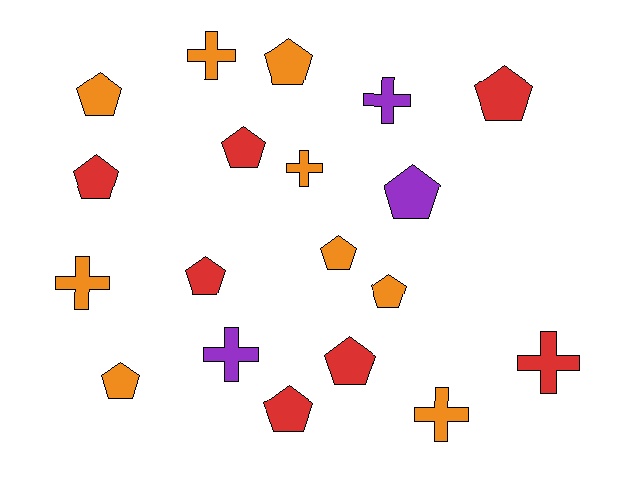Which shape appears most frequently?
Pentagon, with 12 objects.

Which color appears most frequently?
Orange, with 9 objects.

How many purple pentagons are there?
There is 1 purple pentagon.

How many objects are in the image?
There are 19 objects.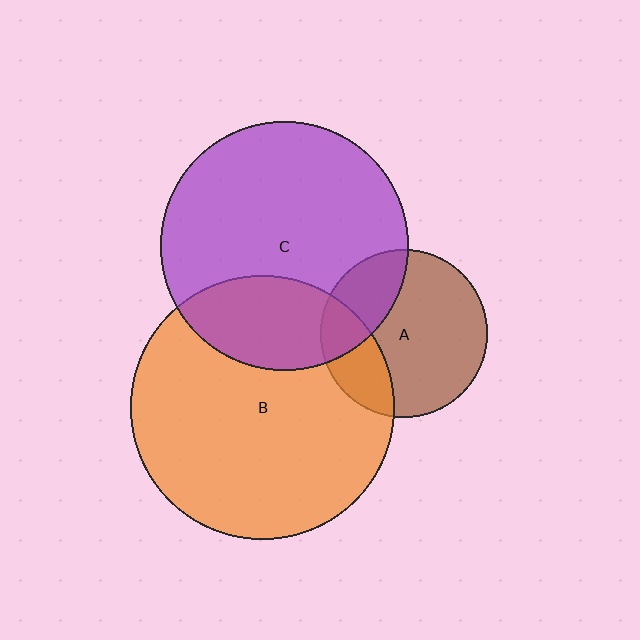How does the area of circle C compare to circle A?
Approximately 2.2 times.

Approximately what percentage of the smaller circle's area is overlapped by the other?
Approximately 25%.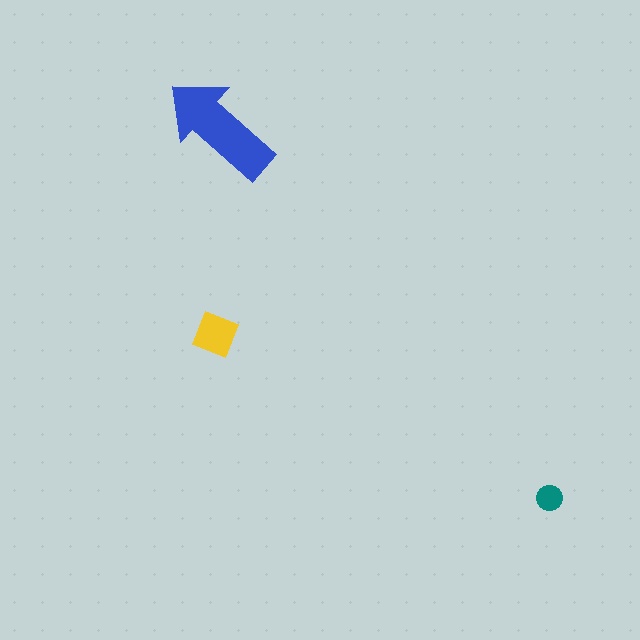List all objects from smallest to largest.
The teal circle, the yellow diamond, the blue arrow.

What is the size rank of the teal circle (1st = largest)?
3rd.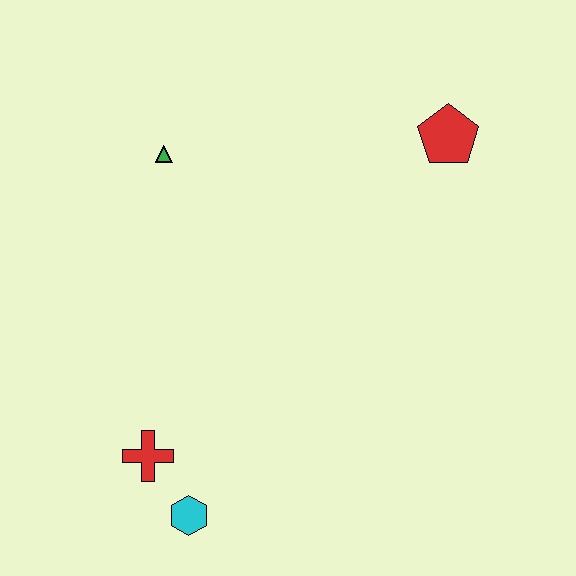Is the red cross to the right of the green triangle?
No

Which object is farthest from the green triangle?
The cyan hexagon is farthest from the green triangle.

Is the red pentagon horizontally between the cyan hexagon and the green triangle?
No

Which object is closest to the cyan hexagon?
The red cross is closest to the cyan hexagon.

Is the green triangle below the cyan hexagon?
No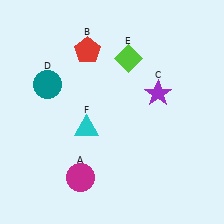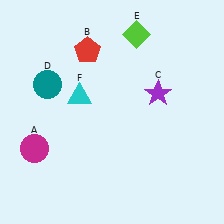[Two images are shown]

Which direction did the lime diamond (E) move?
The lime diamond (E) moved up.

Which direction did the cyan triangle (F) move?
The cyan triangle (F) moved up.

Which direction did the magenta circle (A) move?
The magenta circle (A) moved left.